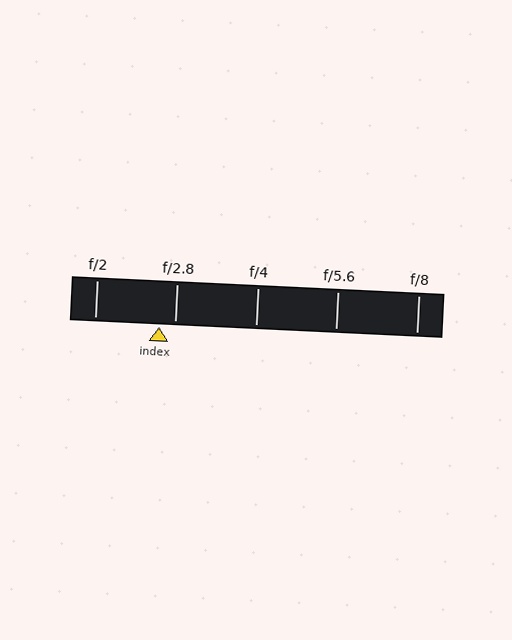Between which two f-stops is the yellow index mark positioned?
The index mark is between f/2 and f/2.8.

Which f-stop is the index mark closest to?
The index mark is closest to f/2.8.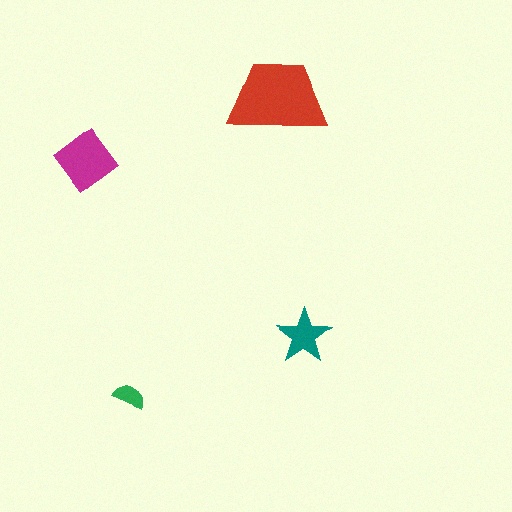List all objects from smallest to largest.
The green semicircle, the teal star, the magenta diamond, the red trapezoid.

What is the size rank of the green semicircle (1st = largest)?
4th.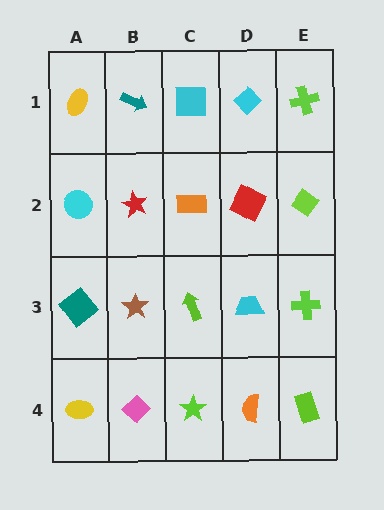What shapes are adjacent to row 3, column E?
A lime diamond (row 2, column E), a lime rectangle (row 4, column E), a cyan trapezoid (row 3, column D).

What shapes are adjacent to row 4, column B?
A brown star (row 3, column B), a yellow ellipse (row 4, column A), a lime star (row 4, column C).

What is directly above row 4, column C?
A lime arrow.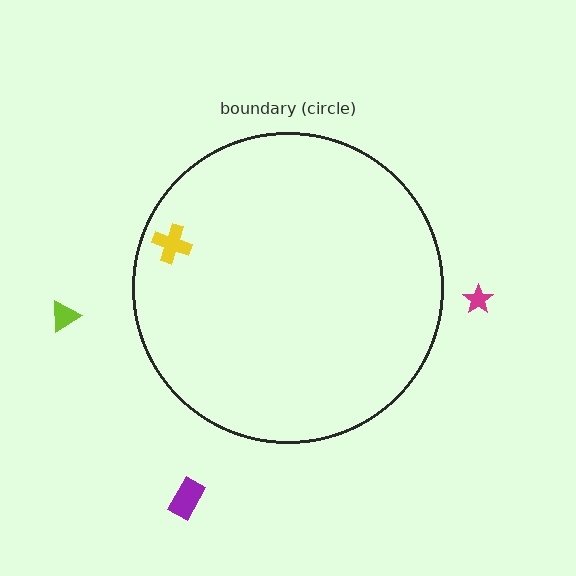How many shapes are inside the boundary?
1 inside, 3 outside.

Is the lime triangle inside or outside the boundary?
Outside.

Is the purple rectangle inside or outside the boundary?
Outside.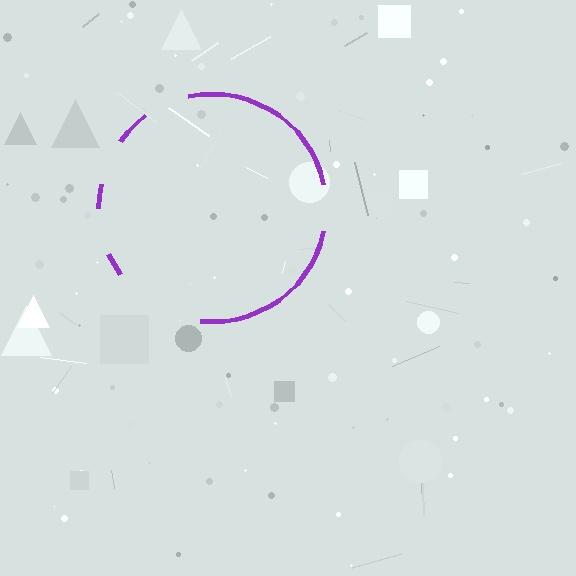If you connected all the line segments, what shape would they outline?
They would outline a circle.